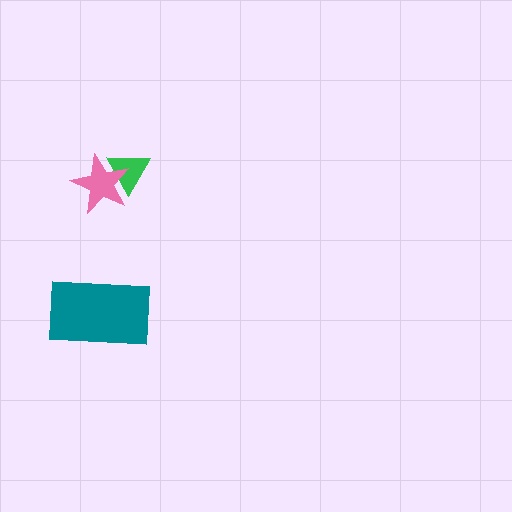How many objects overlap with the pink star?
1 object overlaps with the pink star.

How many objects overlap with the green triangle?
1 object overlaps with the green triangle.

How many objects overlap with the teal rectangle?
0 objects overlap with the teal rectangle.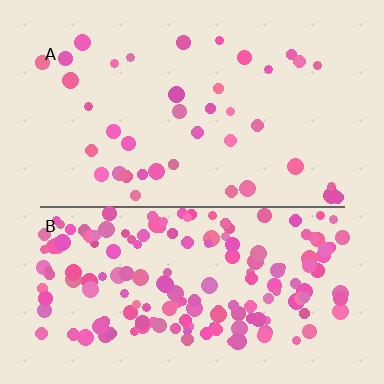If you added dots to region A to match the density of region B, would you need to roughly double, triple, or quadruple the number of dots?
Approximately quadruple.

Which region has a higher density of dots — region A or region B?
B (the bottom).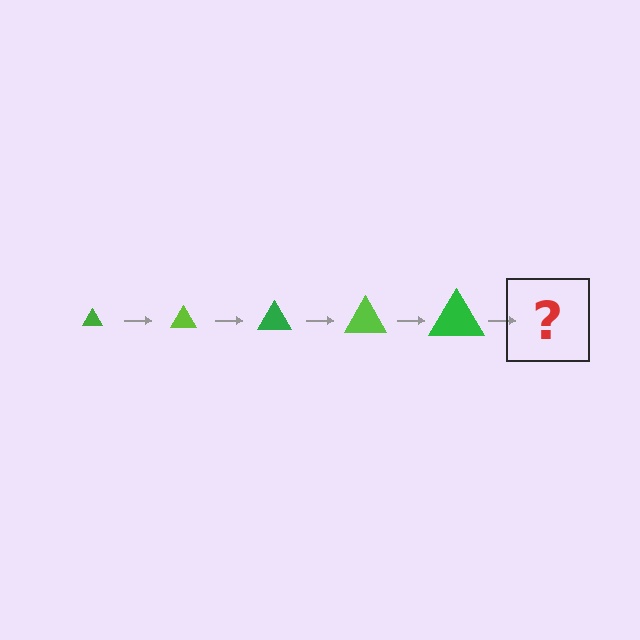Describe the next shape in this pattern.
It should be a lime triangle, larger than the previous one.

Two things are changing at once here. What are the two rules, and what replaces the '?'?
The two rules are that the triangle grows larger each step and the color cycles through green and lime. The '?' should be a lime triangle, larger than the previous one.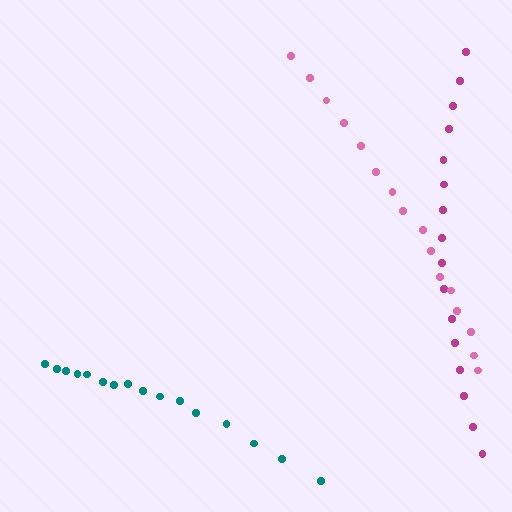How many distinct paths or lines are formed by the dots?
There are 3 distinct paths.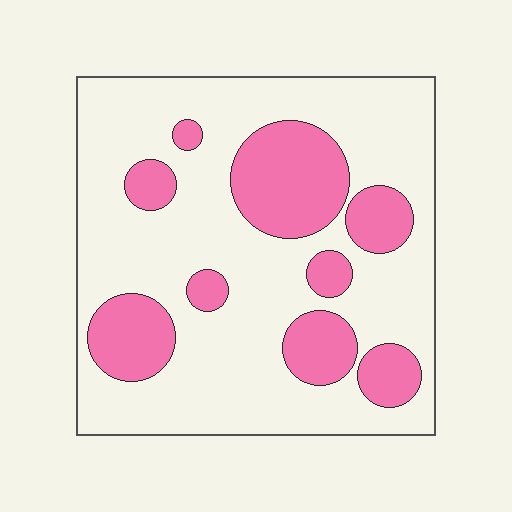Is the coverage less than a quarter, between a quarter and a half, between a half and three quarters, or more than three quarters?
Between a quarter and a half.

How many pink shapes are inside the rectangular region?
9.